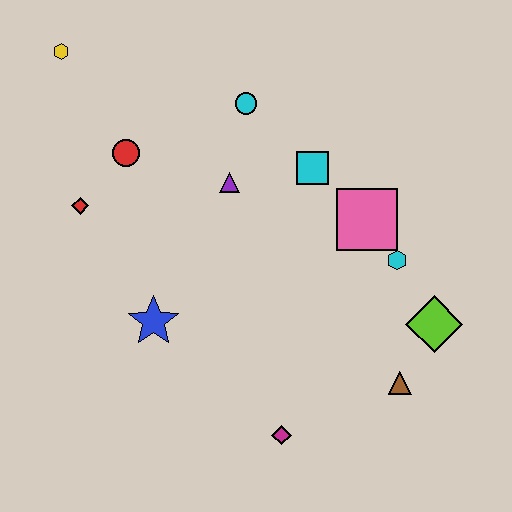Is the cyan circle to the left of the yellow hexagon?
No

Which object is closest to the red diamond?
The red circle is closest to the red diamond.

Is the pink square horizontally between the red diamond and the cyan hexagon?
Yes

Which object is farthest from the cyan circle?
The magenta diamond is farthest from the cyan circle.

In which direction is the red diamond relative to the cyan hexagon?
The red diamond is to the left of the cyan hexagon.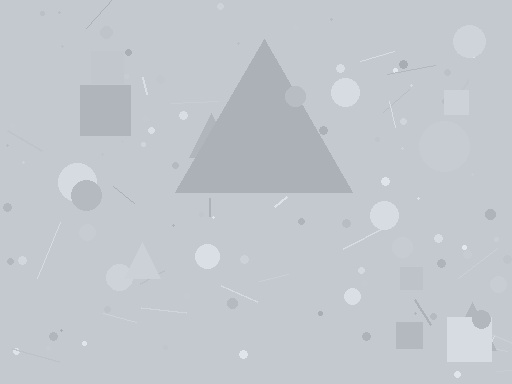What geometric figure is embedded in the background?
A triangle is embedded in the background.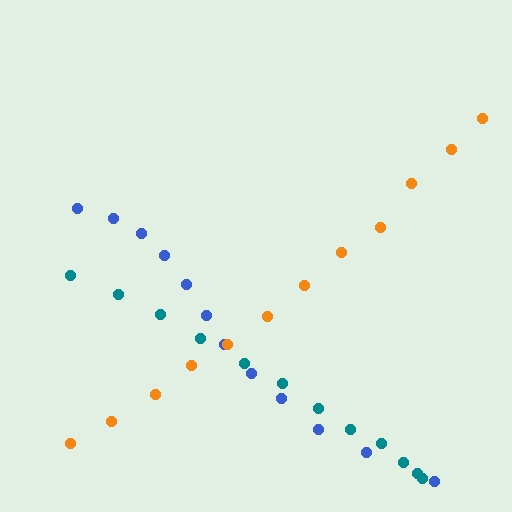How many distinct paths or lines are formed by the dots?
There are 3 distinct paths.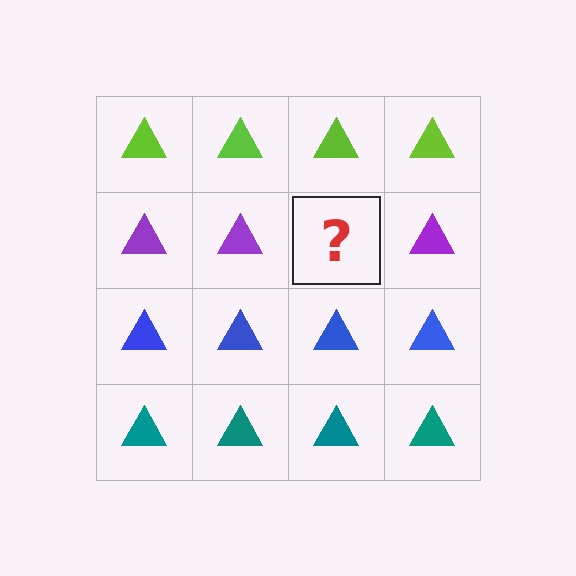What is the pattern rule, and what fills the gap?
The rule is that each row has a consistent color. The gap should be filled with a purple triangle.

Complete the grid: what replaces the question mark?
The question mark should be replaced with a purple triangle.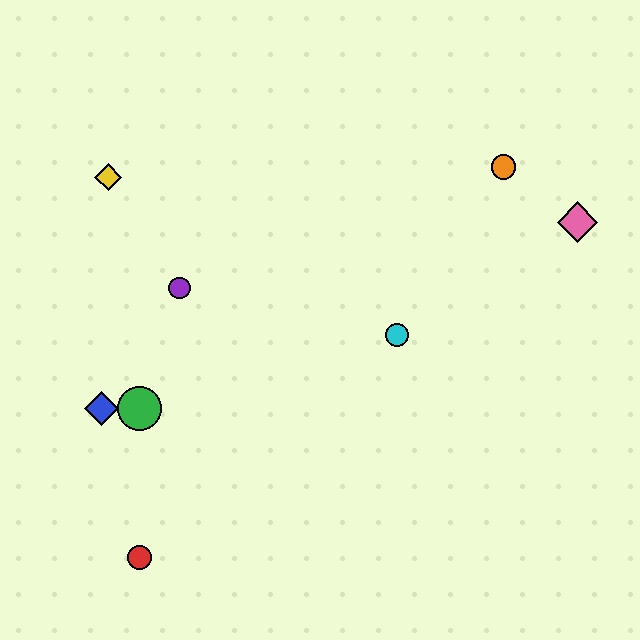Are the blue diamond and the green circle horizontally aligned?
Yes, both are at y≈409.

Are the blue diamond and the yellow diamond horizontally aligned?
No, the blue diamond is at y≈409 and the yellow diamond is at y≈177.